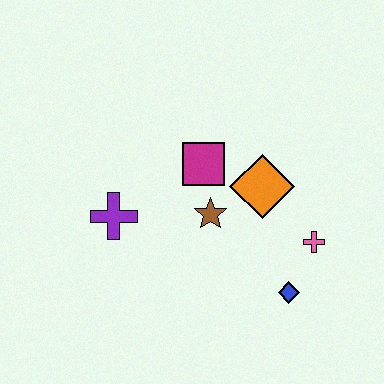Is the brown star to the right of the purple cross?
Yes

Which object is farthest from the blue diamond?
The purple cross is farthest from the blue diamond.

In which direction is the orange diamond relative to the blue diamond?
The orange diamond is above the blue diamond.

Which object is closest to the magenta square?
The brown star is closest to the magenta square.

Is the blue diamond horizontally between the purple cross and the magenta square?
No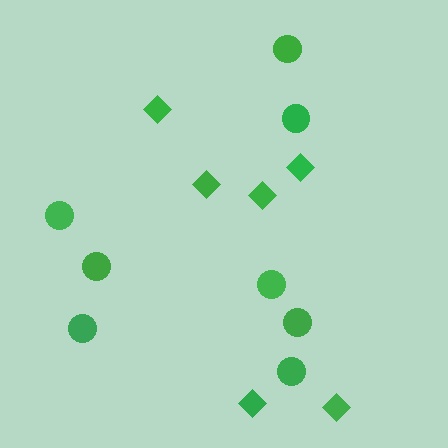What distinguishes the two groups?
There are 2 groups: one group of diamonds (6) and one group of circles (8).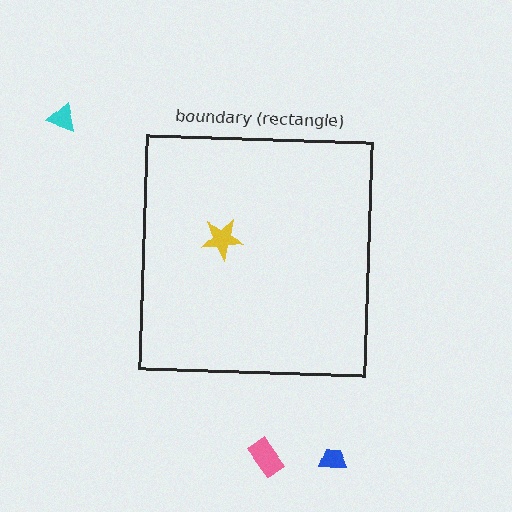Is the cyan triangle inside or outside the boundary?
Outside.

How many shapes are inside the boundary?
1 inside, 3 outside.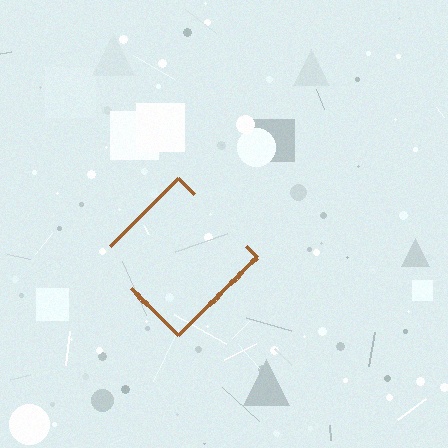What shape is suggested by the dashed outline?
The dashed outline suggests a diamond.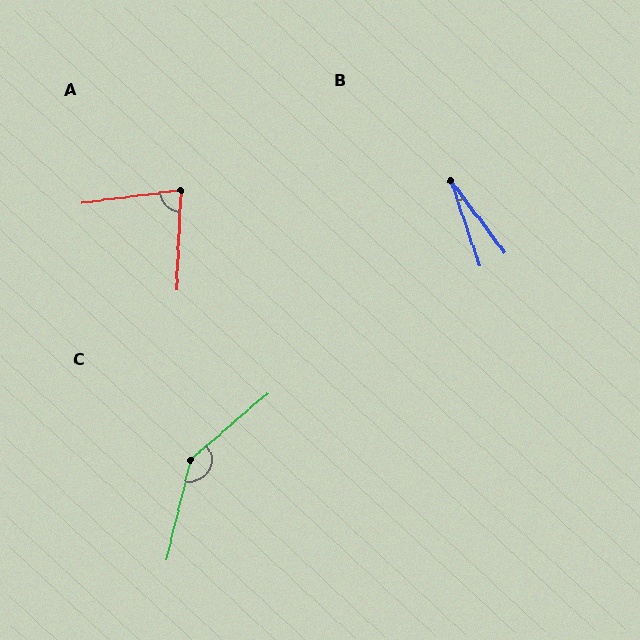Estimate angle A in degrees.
Approximately 80 degrees.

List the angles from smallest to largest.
B (18°), A (80°), C (144°).